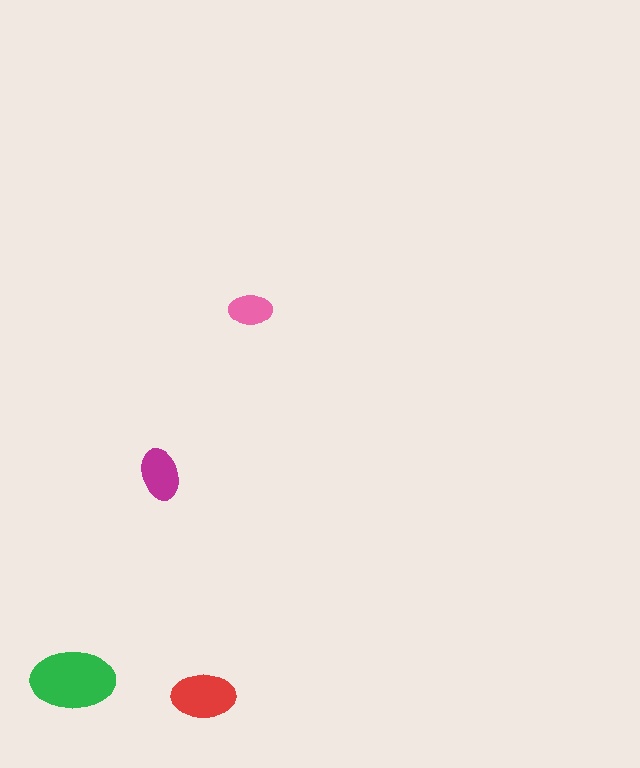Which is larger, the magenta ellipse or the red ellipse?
The red one.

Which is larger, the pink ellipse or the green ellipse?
The green one.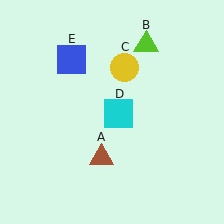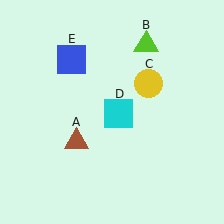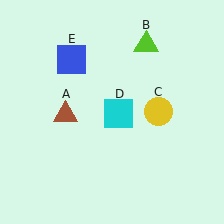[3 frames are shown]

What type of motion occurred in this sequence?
The brown triangle (object A), yellow circle (object C) rotated clockwise around the center of the scene.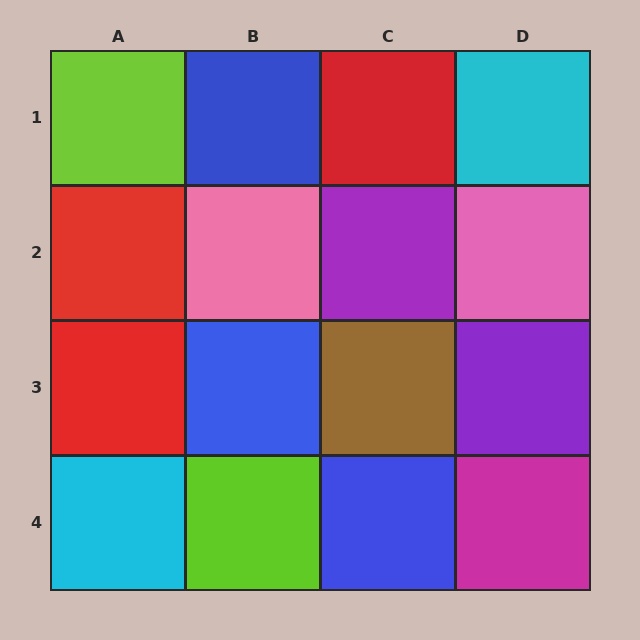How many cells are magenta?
1 cell is magenta.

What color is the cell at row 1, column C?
Red.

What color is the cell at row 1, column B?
Blue.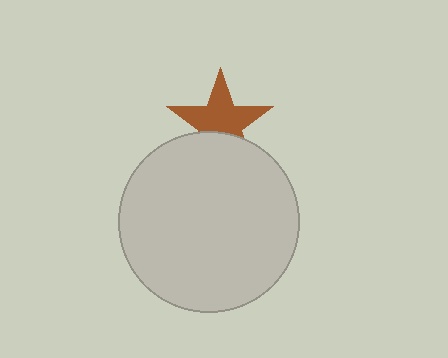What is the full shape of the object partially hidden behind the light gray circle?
The partially hidden object is a brown star.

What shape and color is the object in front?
The object in front is a light gray circle.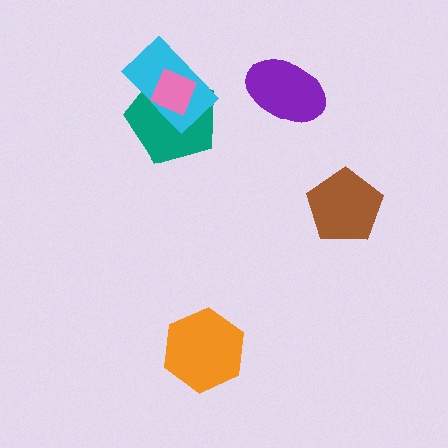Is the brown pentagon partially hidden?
No, no other shape covers it.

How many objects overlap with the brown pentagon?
0 objects overlap with the brown pentagon.